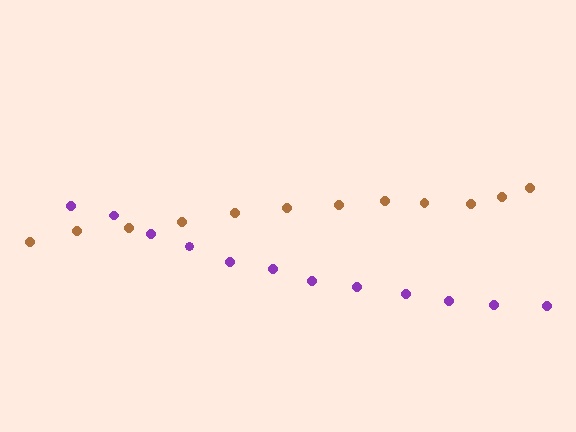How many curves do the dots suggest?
There are 2 distinct paths.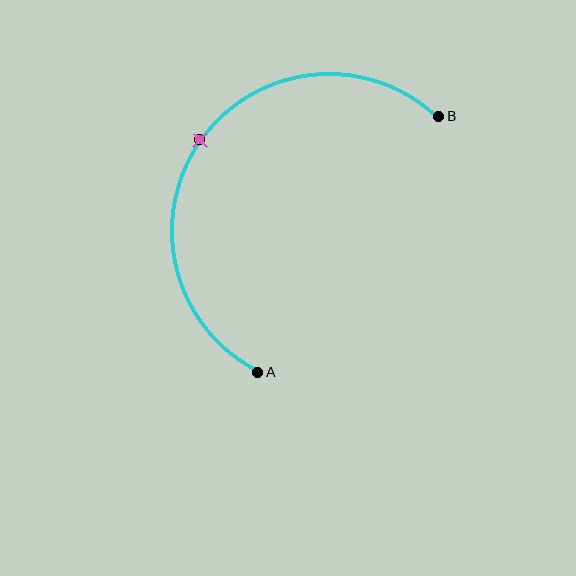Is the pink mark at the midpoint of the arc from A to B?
Yes. The pink mark lies on the arc at equal arc-length from both A and B — it is the arc midpoint.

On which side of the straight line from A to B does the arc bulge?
The arc bulges above and to the left of the straight line connecting A and B.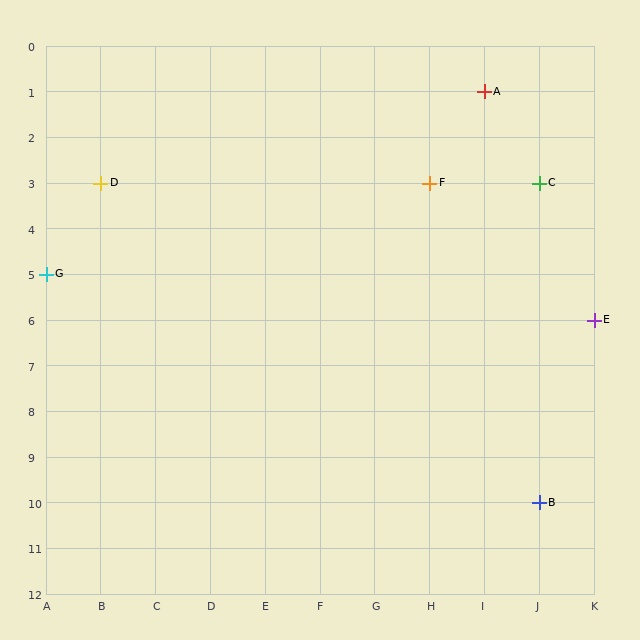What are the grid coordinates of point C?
Point C is at grid coordinates (J, 3).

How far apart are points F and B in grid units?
Points F and B are 2 columns and 7 rows apart (about 7.3 grid units diagonally).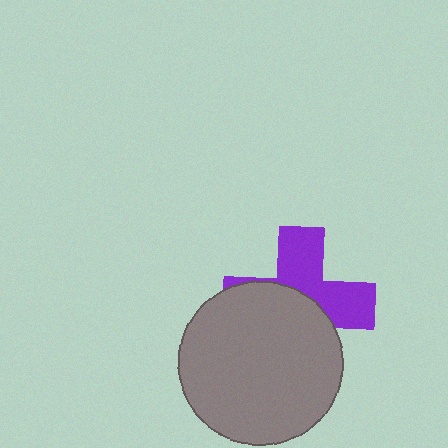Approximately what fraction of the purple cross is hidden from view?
Roughly 53% of the purple cross is hidden behind the gray circle.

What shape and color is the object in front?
The object in front is a gray circle.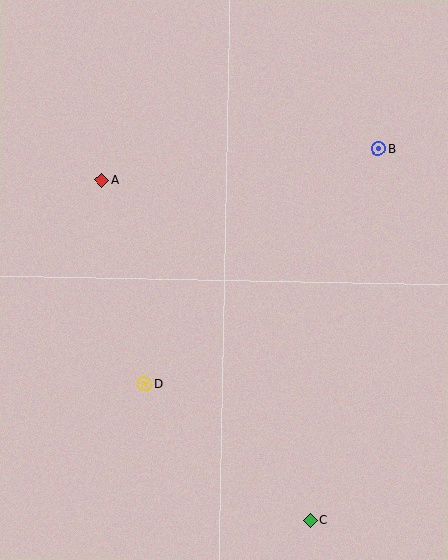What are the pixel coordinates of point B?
Point B is at (379, 149).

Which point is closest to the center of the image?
Point D at (145, 384) is closest to the center.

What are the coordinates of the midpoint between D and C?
The midpoint between D and C is at (228, 452).